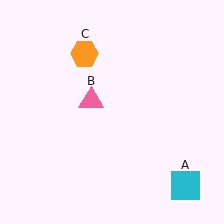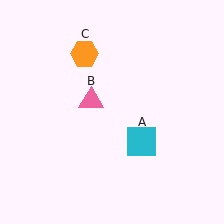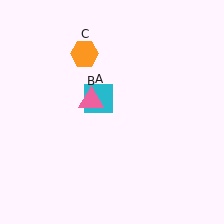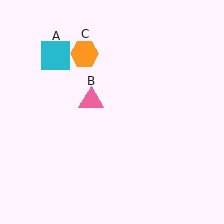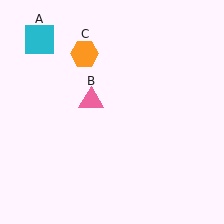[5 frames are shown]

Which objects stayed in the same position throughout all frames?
Pink triangle (object B) and orange hexagon (object C) remained stationary.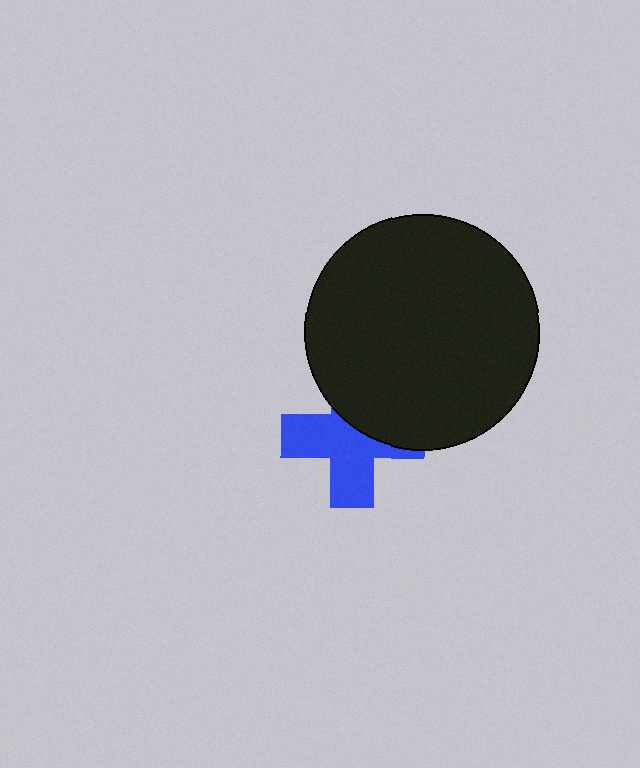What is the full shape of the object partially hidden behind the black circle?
The partially hidden object is a blue cross.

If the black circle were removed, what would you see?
You would see the complete blue cross.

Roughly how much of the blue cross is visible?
About half of it is visible (roughly 59%).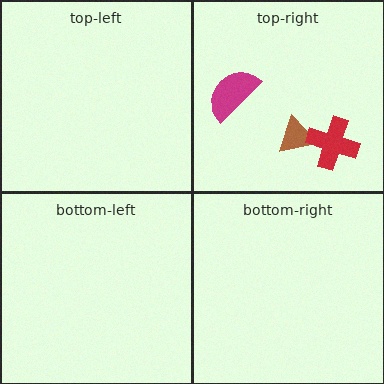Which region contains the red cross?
The top-right region.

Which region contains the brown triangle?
The top-right region.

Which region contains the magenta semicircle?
The top-right region.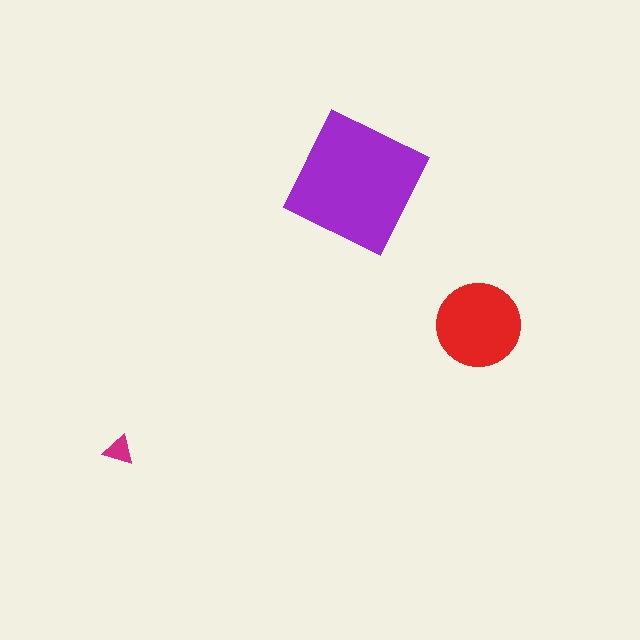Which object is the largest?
The purple square.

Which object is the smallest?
The magenta triangle.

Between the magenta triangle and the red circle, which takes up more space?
The red circle.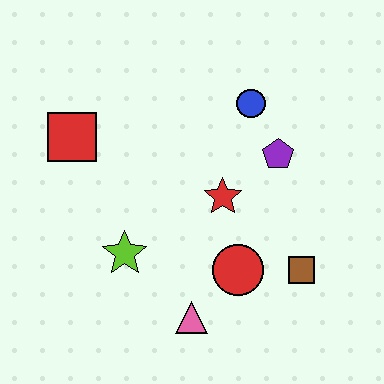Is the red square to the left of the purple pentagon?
Yes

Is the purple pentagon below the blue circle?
Yes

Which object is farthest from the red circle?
The red square is farthest from the red circle.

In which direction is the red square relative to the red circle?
The red square is to the left of the red circle.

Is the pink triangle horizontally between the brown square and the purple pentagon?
No